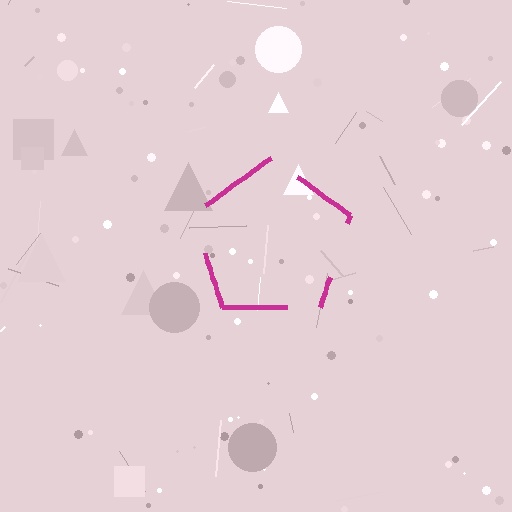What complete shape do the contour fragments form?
The contour fragments form a pentagon.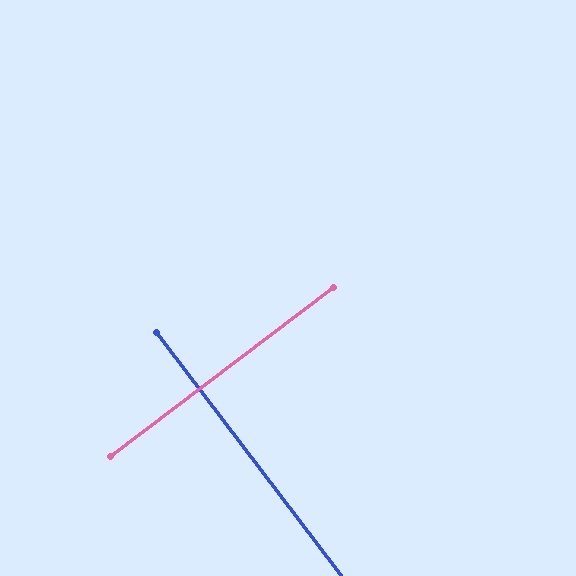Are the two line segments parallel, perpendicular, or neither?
Perpendicular — they meet at approximately 90°.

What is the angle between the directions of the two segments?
Approximately 90 degrees.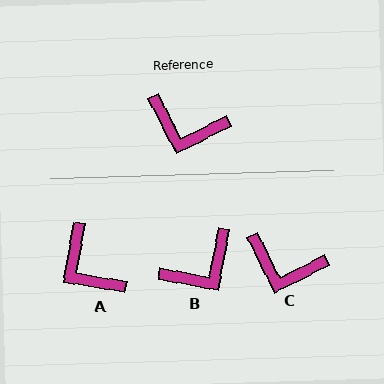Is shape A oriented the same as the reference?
No, it is off by about 36 degrees.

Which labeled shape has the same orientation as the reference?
C.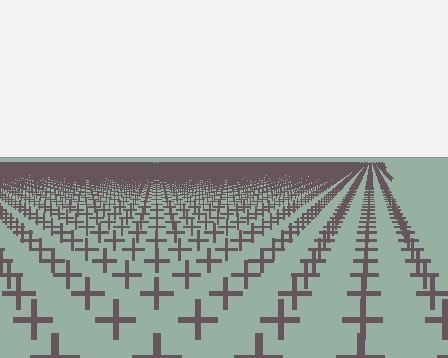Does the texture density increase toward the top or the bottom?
Density increases toward the top.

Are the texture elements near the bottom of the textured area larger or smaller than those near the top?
Larger. Near the bottom, elements are closer to the viewer and appear at a bigger on-screen size.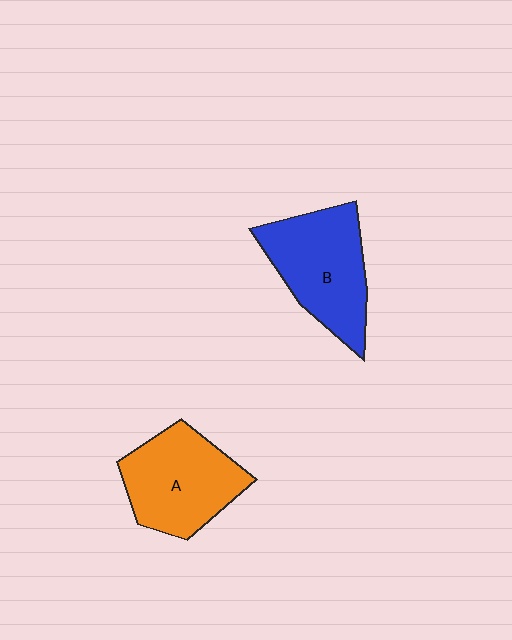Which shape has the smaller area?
Shape A (orange).